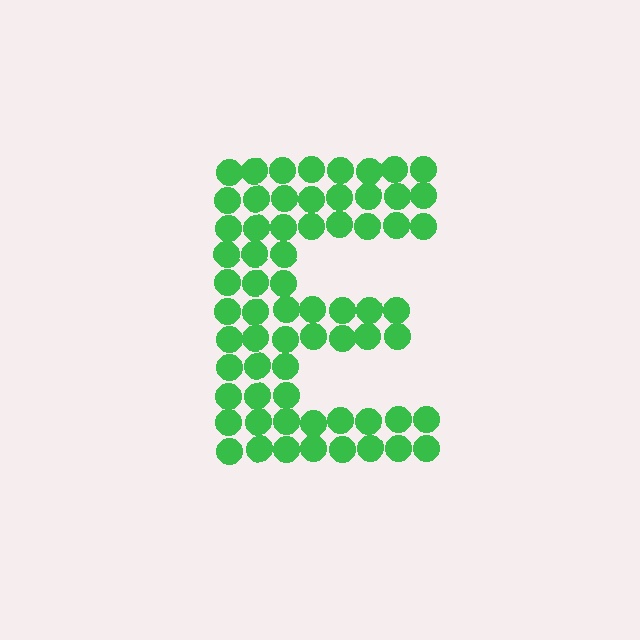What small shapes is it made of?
It is made of small circles.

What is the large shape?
The large shape is the letter E.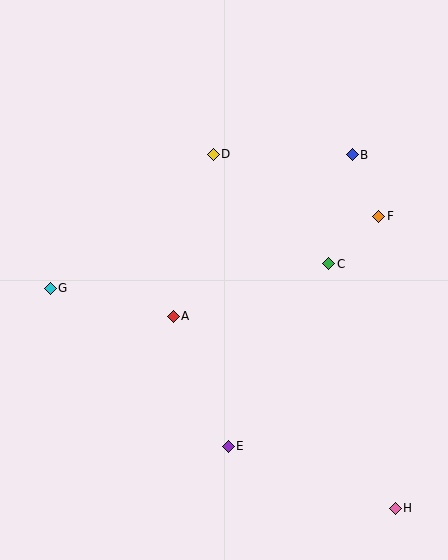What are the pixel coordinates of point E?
Point E is at (228, 447).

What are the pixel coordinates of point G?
Point G is at (50, 288).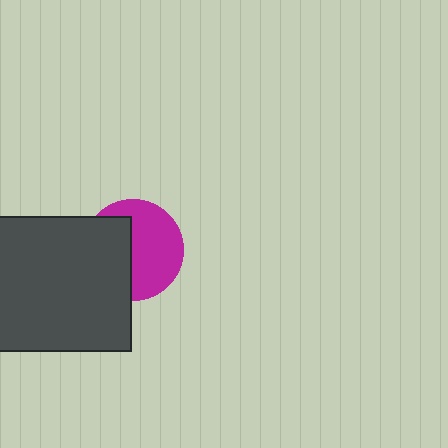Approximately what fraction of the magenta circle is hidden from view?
Roughly 43% of the magenta circle is hidden behind the dark gray square.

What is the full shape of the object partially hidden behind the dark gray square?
The partially hidden object is a magenta circle.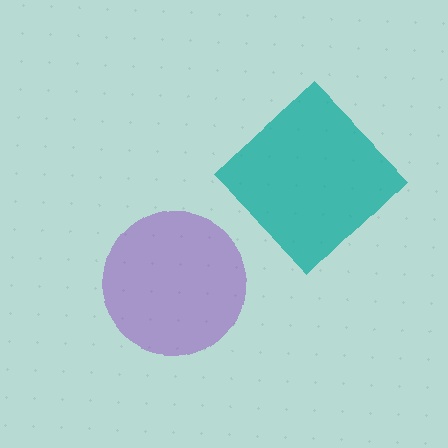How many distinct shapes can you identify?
There are 2 distinct shapes: a purple circle, a teal diamond.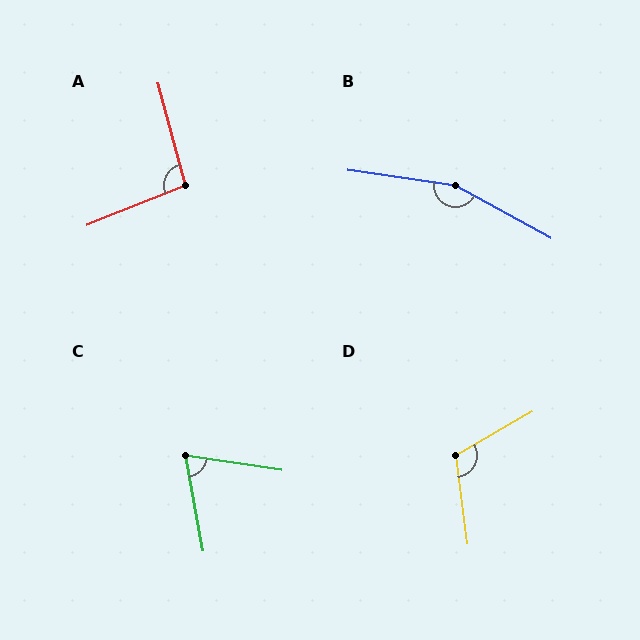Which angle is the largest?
B, at approximately 159 degrees.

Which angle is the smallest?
C, at approximately 71 degrees.